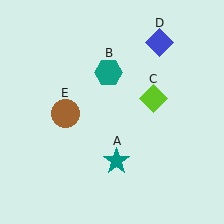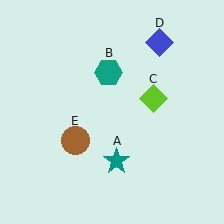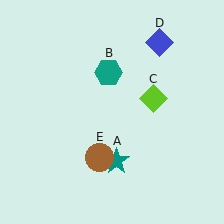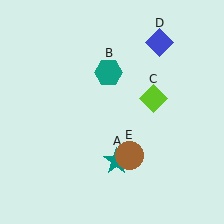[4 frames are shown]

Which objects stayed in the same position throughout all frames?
Teal star (object A) and teal hexagon (object B) and lime diamond (object C) and blue diamond (object D) remained stationary.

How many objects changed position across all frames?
1 object changed position: brown circle (object E).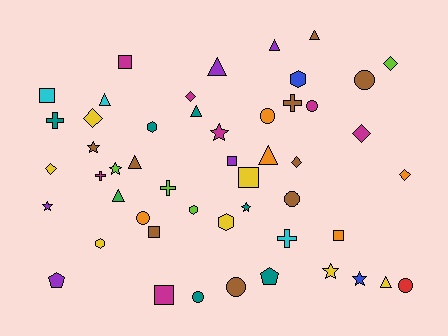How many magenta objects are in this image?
There are 7 magenta objects.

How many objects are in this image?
There are 50 objects.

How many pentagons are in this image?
There are 2 pentagons.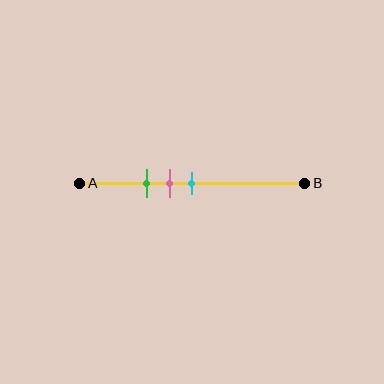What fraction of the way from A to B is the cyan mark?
The cyan mark is approximately 50% (0.5) of the way from A to B.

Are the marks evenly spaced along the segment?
Yes, the marks are approximately evenly spaced.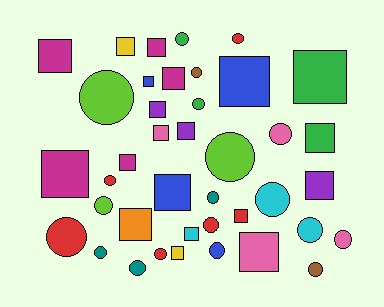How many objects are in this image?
There are 40 objects.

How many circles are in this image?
There are 20 circles.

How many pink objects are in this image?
There are 4 pink objects.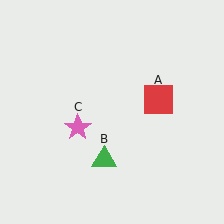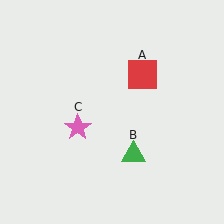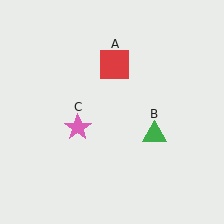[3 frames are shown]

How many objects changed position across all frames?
2 objects changed position: red square (object A), green triangle (object B).